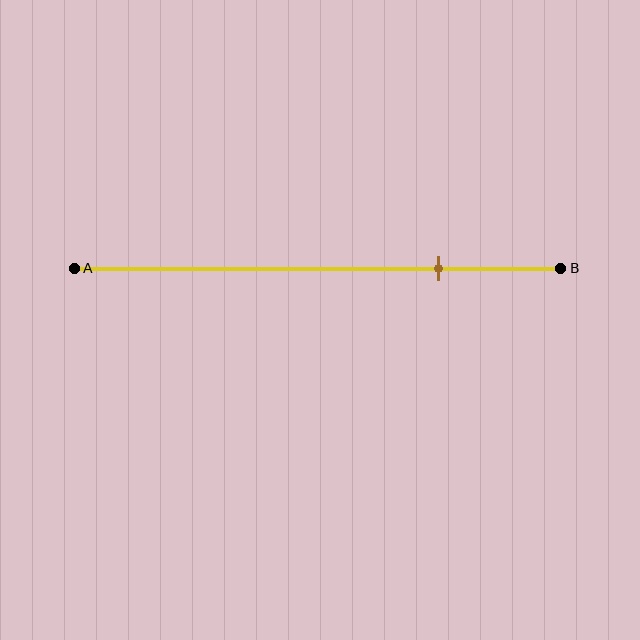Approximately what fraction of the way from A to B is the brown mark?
The brown mark is approximately 75% of the way from A to B.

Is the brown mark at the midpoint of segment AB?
No, the mark is at about 75% from A, not at the 50% midpoint.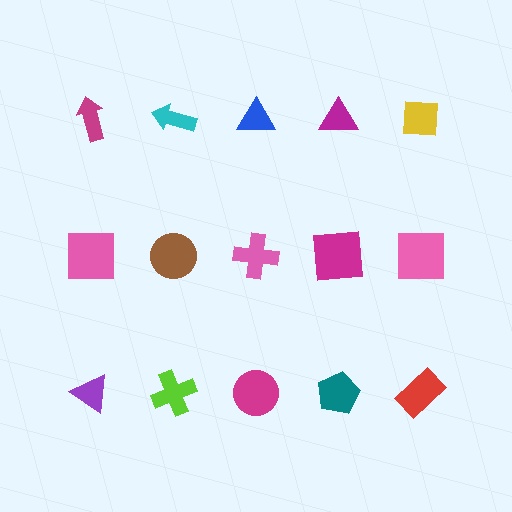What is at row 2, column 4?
A magenta square.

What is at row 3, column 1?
A purple triangle.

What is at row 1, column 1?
A magenta arrow.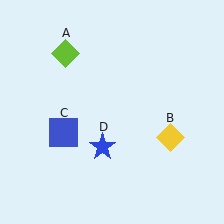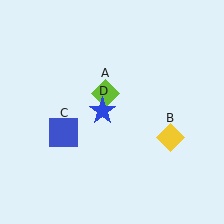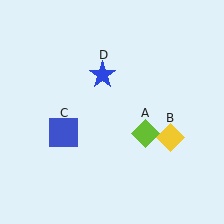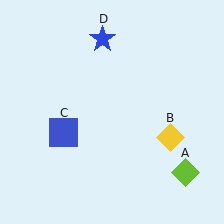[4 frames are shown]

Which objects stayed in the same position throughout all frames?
Yellow diamond (object B) and blue square (object C) remained stationary.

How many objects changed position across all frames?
2 objects changed position: lime diamond (object A), blue star (object D).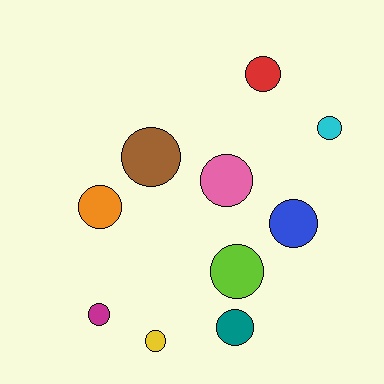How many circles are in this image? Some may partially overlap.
There are 10 circles.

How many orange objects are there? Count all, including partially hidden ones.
There is 1 orange object.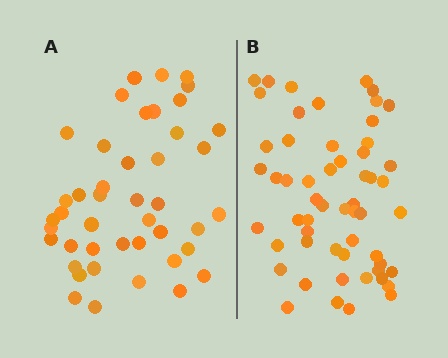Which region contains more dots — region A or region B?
Region B (the right region) has more dots.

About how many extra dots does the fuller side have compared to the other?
Region B has roughly 12 or so more dots than region A.